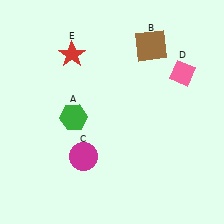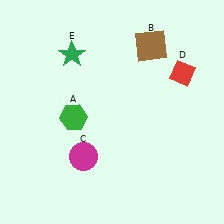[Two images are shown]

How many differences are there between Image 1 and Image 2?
There are 2 differences between the two images.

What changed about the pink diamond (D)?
In Image 1, D is pink. In Image 2, it changed to red.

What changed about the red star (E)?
In Image 1, E is red. In Image 2, it changed to green.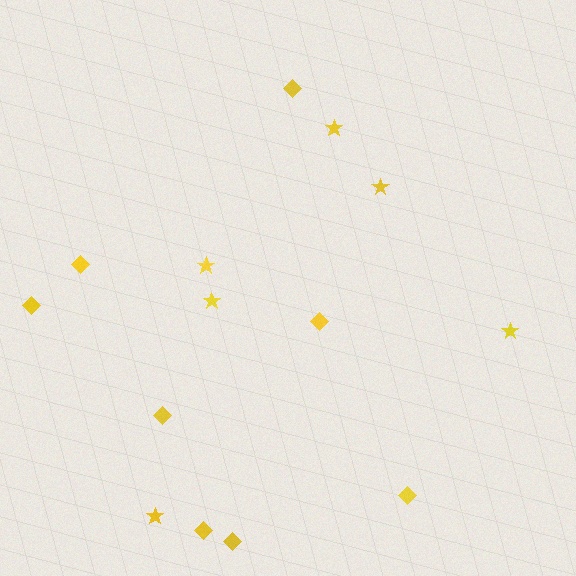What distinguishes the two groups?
There are 2 groups: one group of diamonds (8) and one group of stars (6).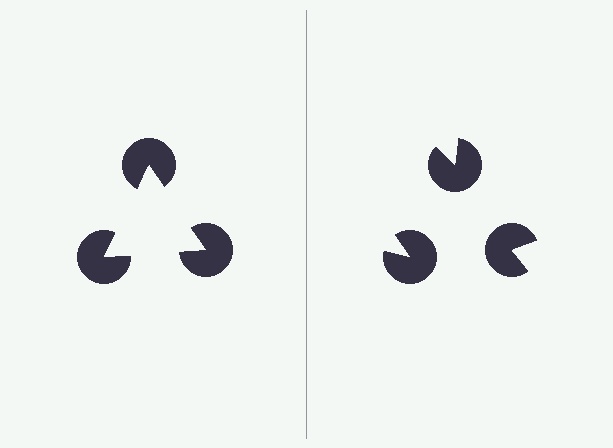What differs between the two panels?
The pac-man discs are positioned identically on both sides; only the wedge orientations differ. On the left they align to a triangle; on the right they are misaligned.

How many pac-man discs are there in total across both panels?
6 — 3 on each side.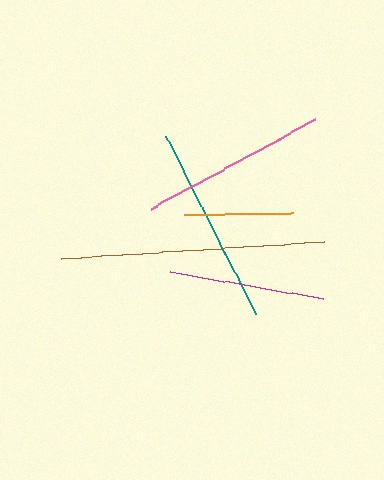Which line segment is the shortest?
The orange line is the shortest at approximately 109 pixels.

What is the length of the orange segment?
The orange segment is approximately 109 pixels long.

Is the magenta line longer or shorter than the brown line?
The brown line is longer than the magenta line.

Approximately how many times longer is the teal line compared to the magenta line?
The teal line is approximately 1.3 times the length of the magenta line.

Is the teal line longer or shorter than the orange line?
The teal line is longer than the orange line.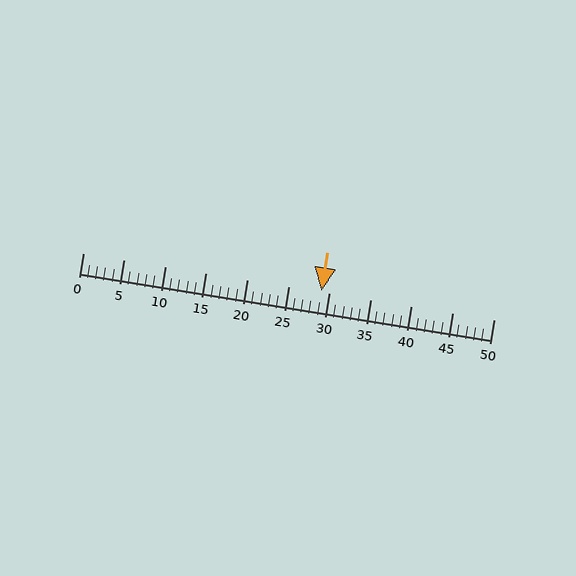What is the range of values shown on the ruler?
The ruler shows values from 0 to 50.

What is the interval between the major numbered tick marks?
The major tick marks are spaced 5 units apart.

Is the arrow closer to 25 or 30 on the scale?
The arrow is closer to 30.